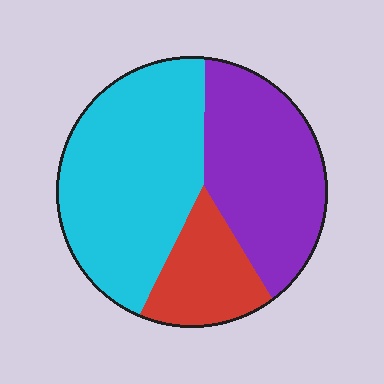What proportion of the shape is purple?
Purple covers roughly 35% of the shape.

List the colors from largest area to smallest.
From largest to smallest: cyan, purple, red.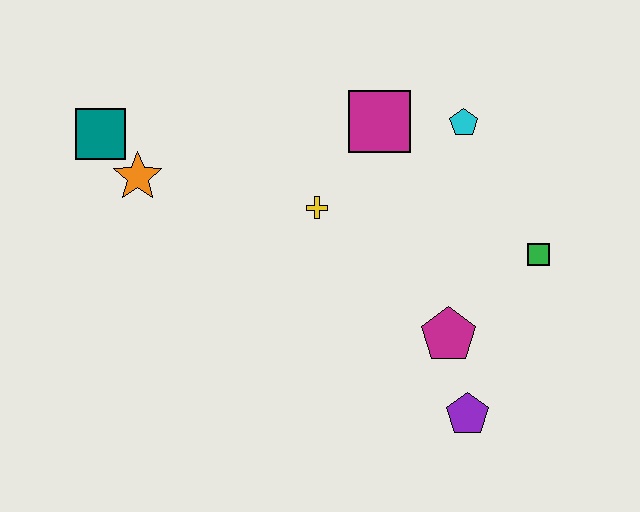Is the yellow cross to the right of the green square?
No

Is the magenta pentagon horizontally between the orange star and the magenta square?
No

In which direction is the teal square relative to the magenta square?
The teal square is to the left of the magenta square.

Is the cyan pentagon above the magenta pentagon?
Yes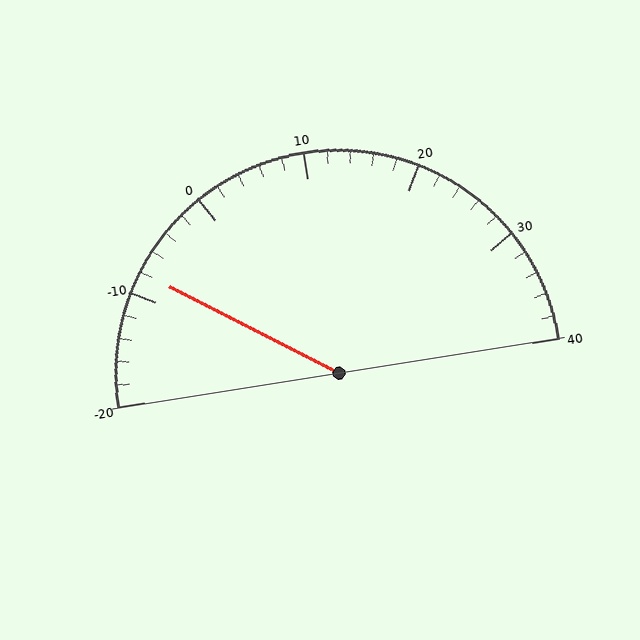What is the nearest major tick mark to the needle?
The nearest major tick mark is -10.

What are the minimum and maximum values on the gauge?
The gauge ranges from -20 to 40.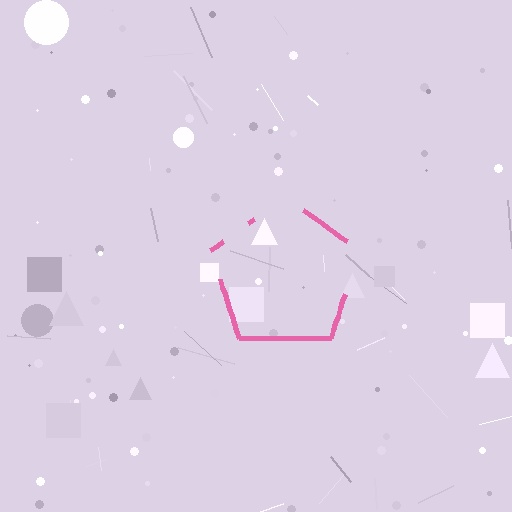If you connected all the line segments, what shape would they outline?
They would outline a pentagon.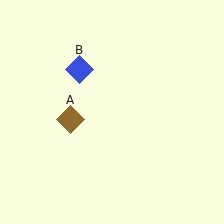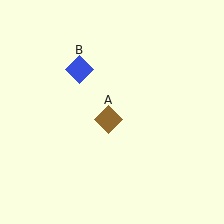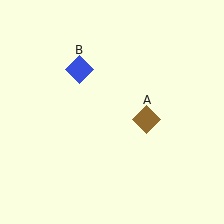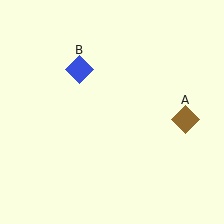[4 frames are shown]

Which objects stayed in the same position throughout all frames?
Blue diamond (object B) remained stationary.